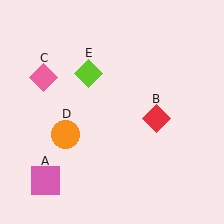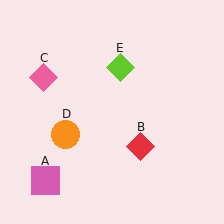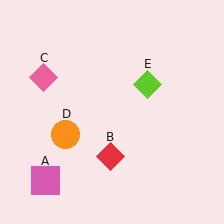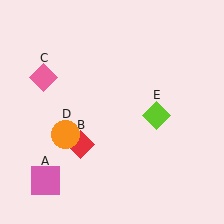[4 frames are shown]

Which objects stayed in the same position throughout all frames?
Pink square (object A) and pink diamond (object C) and orange circle (object D) remained stationary.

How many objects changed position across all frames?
2 objects changed position: red diamond (object B), lime diamond (object E).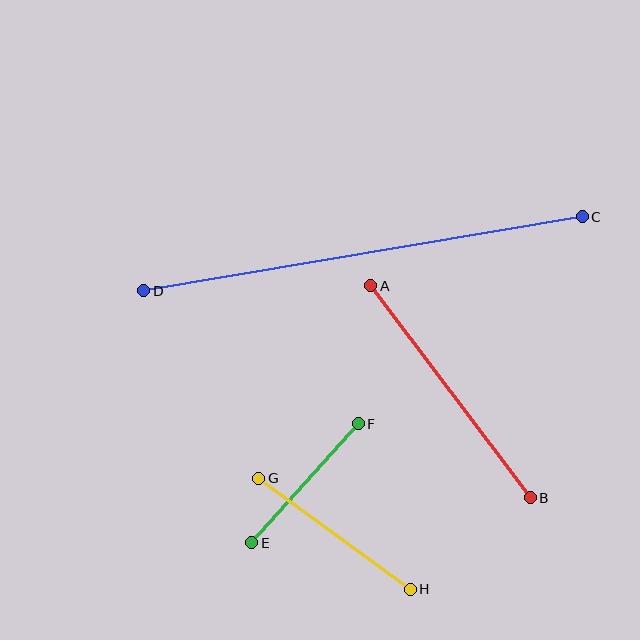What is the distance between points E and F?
The distance is approximately 159 pixels.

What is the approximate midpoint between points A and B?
The midpoint is at approximately (451, 392) pixels.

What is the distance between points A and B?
The distance is approximately 266 pixels.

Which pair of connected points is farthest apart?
Points C and D are farthest apart.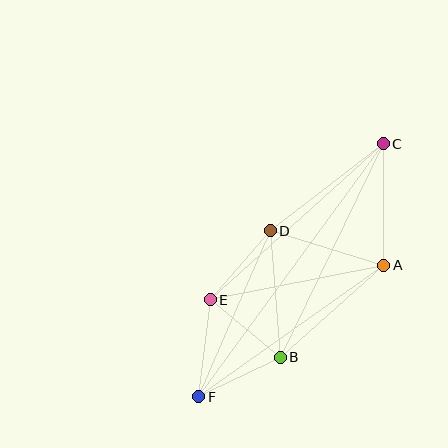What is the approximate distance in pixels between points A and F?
The distance between A and F is approximately 227 pixels.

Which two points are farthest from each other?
Points C and F are farthest from each other.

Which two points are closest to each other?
Points B and F are closest to each other.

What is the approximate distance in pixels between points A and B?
The distance between A and B is approximately 139 pixels.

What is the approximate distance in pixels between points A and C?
The distance between A and C is approximately 121 pixels.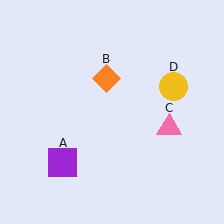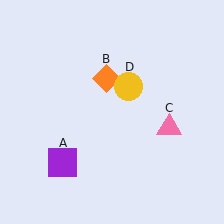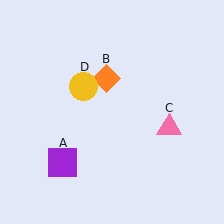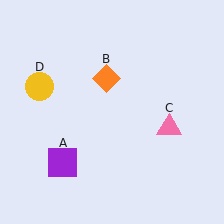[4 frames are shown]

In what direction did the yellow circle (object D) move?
The yellow circle (object D) moved left.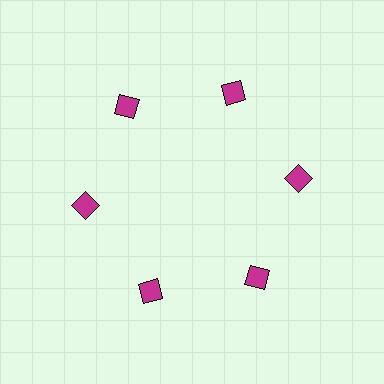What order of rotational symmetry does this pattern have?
This pattern has 6-fold rotational symmetry.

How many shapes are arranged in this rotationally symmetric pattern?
There are 6 shapes, arranged in 6 groups of 1.